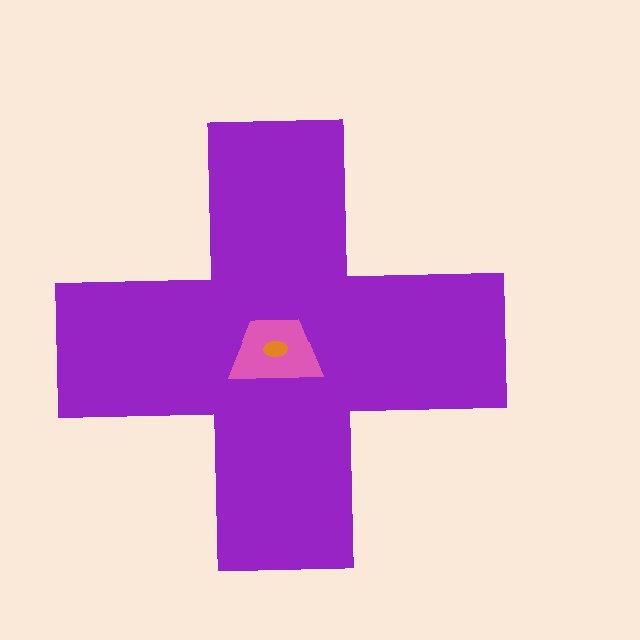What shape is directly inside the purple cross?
The pink trapezoid.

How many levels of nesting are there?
3.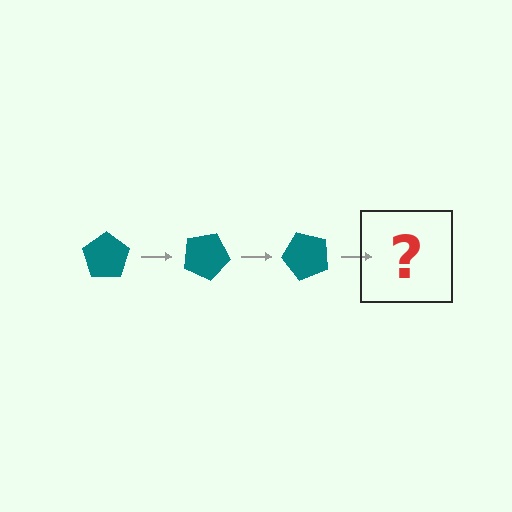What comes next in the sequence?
The next element should be a teal pentagon rotated 75 degrees.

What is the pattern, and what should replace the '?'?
The pattern is that the pentagon rotates 25 degrees each step. The '?' should be a teal pentagon rotated 75 degrees.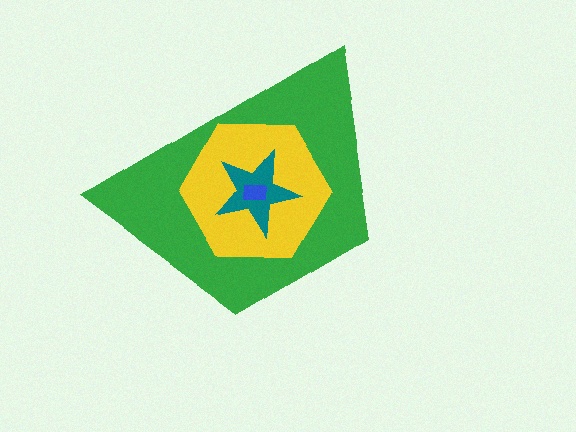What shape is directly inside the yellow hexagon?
The teal star.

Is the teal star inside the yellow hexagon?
Yes.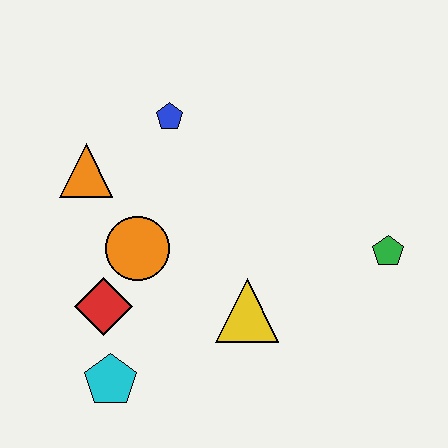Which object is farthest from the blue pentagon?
The cyan pentagon is farthest from the blue pentagon.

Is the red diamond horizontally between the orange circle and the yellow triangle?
No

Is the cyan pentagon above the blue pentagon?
No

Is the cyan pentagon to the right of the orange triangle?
Yes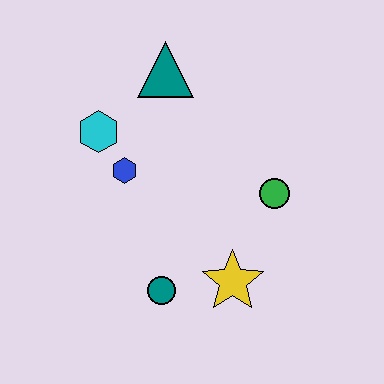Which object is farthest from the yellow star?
The teal triangle is farthest from the yellow star.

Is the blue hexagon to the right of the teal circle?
No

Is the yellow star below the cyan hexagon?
Yes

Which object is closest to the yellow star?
The teal circle is closest to the yellow star.